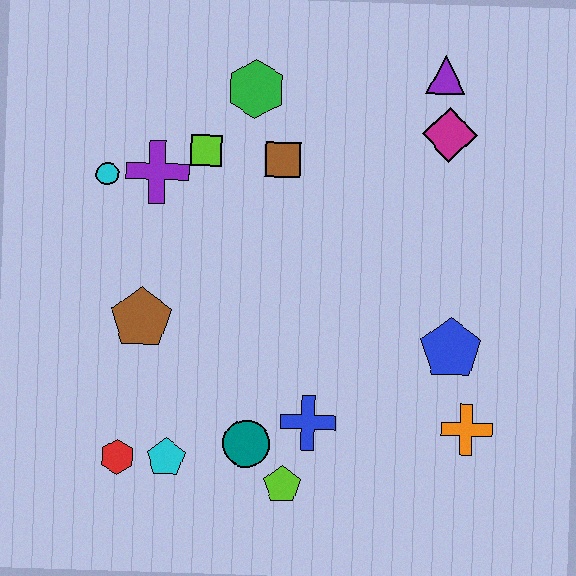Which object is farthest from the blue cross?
The purple triangle is farthest from the blue cross.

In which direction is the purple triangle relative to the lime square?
The purple triangle is to the right of the lime square.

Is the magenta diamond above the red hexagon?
Yes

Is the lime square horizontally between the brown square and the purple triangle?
No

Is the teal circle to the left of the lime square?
No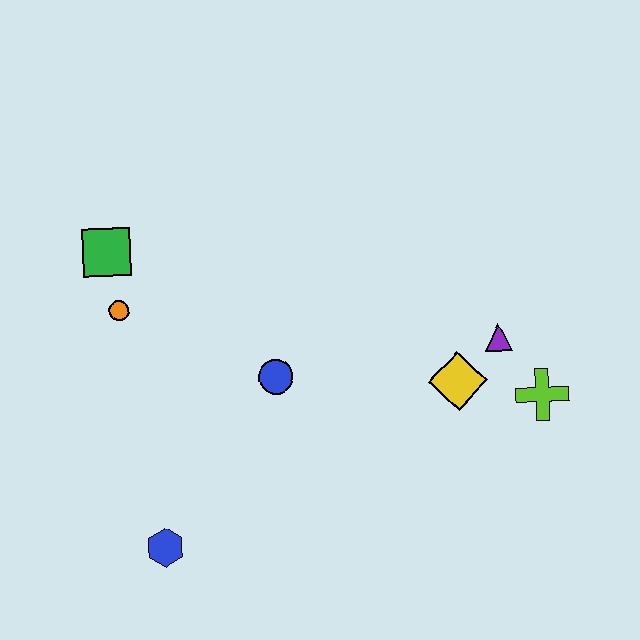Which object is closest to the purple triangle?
The yellow diamond is closest to the purple triangle.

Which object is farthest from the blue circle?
The lime cross is farthest from the blue circle.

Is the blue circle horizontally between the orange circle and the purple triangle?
Yes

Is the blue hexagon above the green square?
No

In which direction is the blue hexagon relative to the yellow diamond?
The blue hexagon is to the left of the yellow diamond.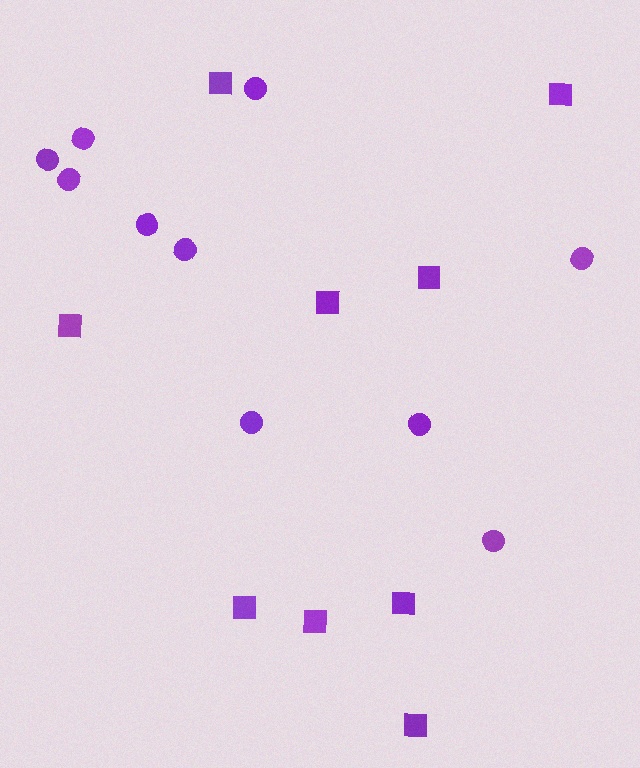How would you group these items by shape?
There are 2 groups: one group of squares (9) and one group of circles (10).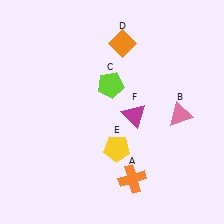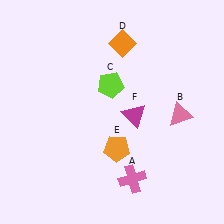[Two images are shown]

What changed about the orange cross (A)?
In Image 1, A is orange. In Image 2, it changed to pink.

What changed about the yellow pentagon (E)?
In Image 1, E is yellow. In Image 2, it changed to orange.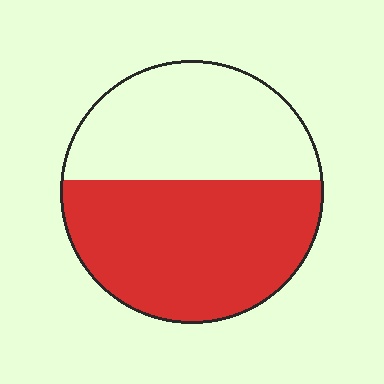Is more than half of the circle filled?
Yes.